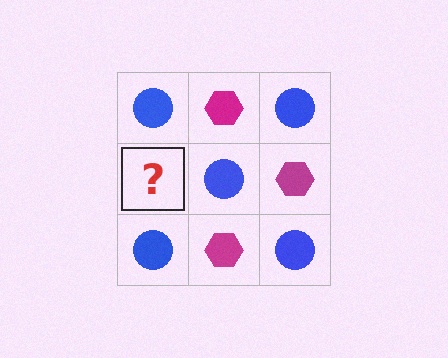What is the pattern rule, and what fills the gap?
The rule is that it alternates blue circle and magenta hexagon in a checkerboard pattern. The gap should be filled with a magenta hexagon.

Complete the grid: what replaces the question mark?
The question mark should be replaced with a magenta hexagon.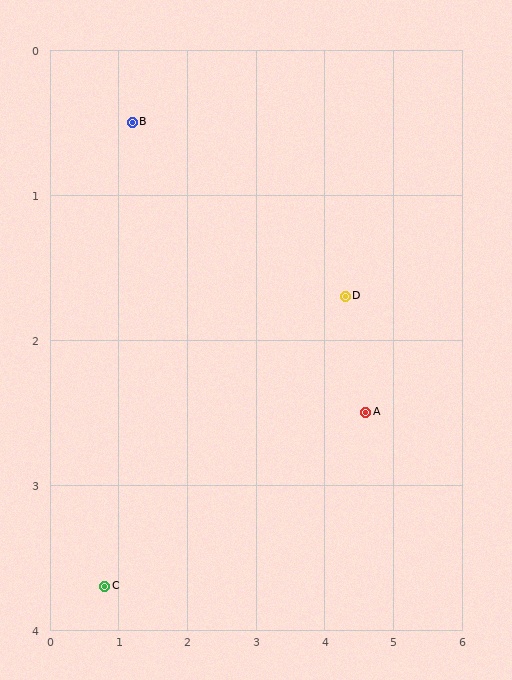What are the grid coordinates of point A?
Point A is at approximately (4.6, 2.5).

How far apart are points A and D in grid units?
Points A and D are about 0.9 grid units apart.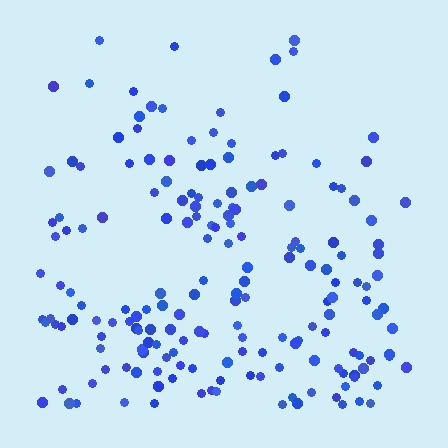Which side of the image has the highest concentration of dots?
The bottom.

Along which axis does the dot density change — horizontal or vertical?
Vertical.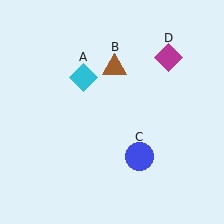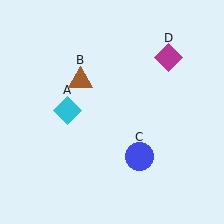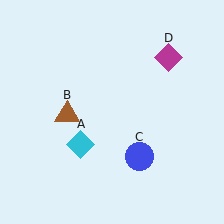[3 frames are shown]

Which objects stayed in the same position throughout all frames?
Blue circle (object C) and magenta diamond (object D) remained stationary.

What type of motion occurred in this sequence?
The cyan diamond (object A), brown triangle (object B) rotated counterclockwise around the center of the scene.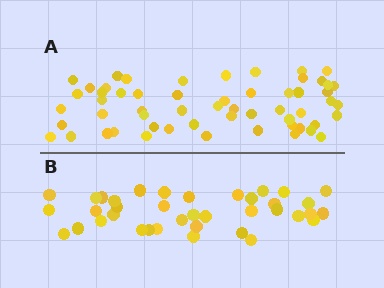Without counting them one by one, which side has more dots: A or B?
Region A (the top region) has more dots.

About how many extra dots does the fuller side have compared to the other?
Region A has approximately 20 more dots than region B.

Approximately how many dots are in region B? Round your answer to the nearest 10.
About 40 dots. (The exact count is 38, which rounds to 40.)